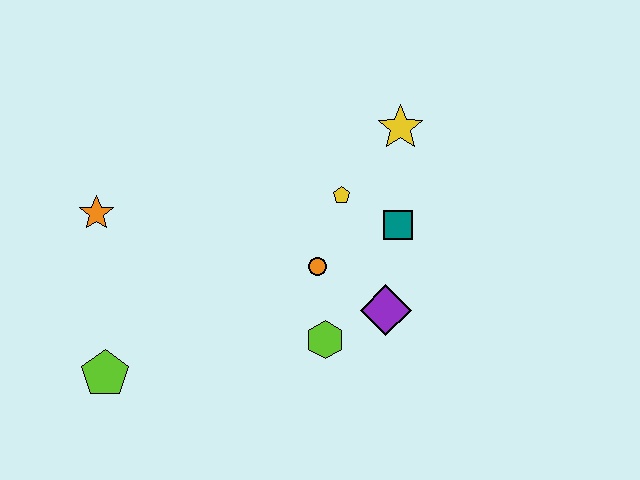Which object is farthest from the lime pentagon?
The yellow star is farthest from the lime pentagon.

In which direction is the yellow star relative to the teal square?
The yellow star is above the teal square.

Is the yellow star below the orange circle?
No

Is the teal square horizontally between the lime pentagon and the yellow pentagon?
No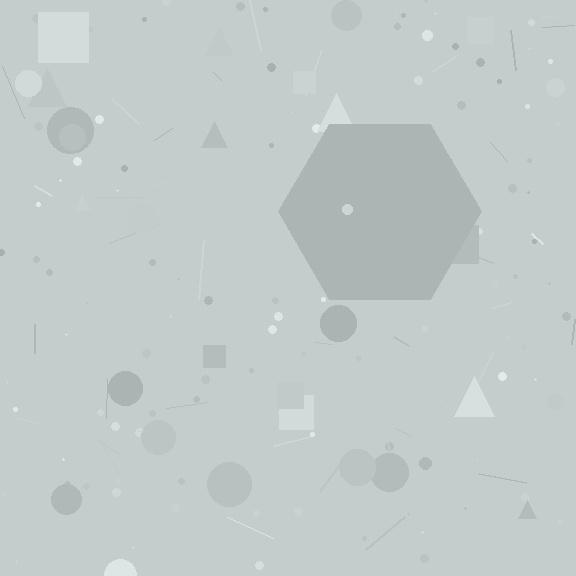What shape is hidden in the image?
A hexagon is hidden in the image.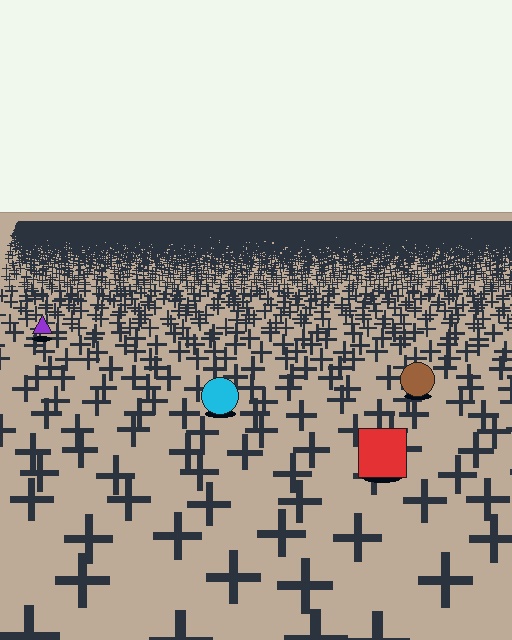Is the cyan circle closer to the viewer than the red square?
No. The red square is closer — you can tell from the texture gradient: the ground texture is coarser near it.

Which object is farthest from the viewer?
The purple triangle is farthest from the viewer. It appears smaller and the ground texture around it is denser.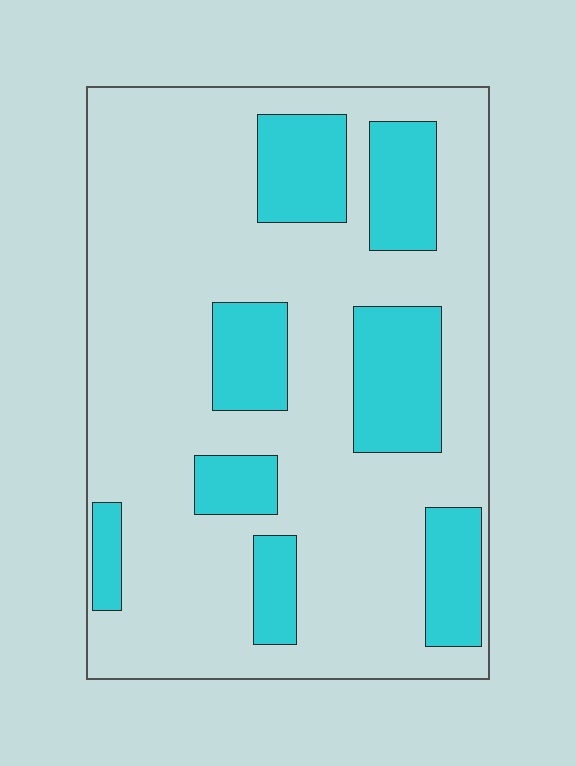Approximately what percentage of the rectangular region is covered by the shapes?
Approximately 25%.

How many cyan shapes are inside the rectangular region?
8.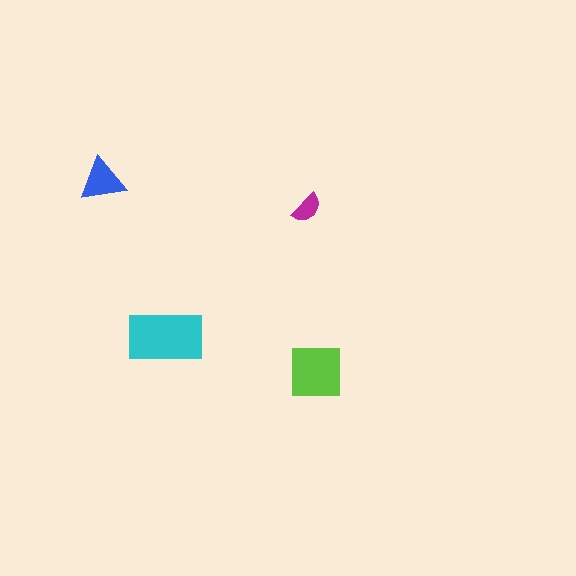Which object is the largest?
The cyan rectangle.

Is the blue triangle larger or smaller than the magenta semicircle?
Larger.